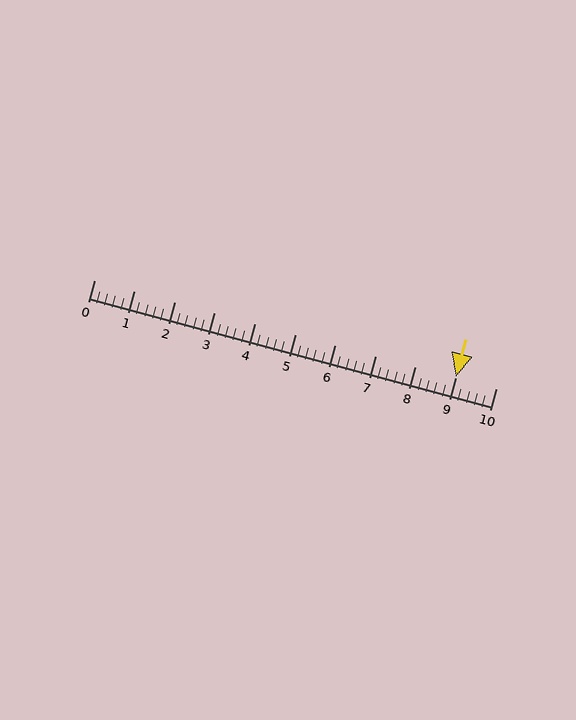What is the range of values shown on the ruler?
The ruler shows values from 0 to 10.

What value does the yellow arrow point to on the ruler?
The yellow arrow points to approximately 9.0.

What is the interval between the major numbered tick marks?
The major tick marks are spaced 1 units apart.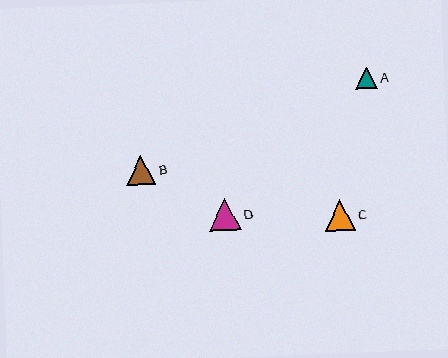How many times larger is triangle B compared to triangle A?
Triangle B is approximately 1.4 times the size of triangle A.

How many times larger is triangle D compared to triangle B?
Triangle D is approximately 1.1 times the size of triangle B.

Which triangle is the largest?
Triangle D is the largest with a size of approximately 32 pixels.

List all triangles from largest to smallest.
From largest to smallest: D, C, B, A.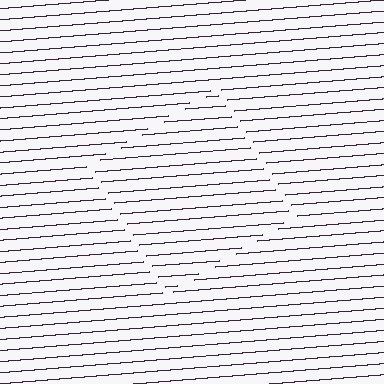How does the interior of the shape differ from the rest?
The interior of the shape contains the same grating, shifted by half a period — the contour is defined by the phase discontinuity where line-ends from the inner and outer gratings abut.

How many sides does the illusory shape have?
4 sides — the line-ends trace a square.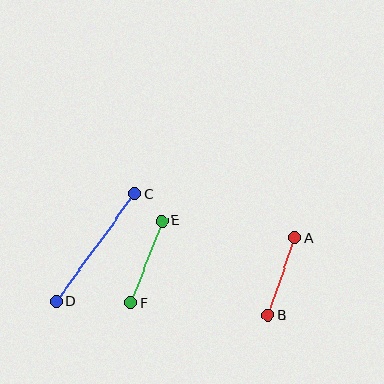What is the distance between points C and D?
The distance is approximately 133 pixels.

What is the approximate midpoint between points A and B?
The midpoint is at approximately (281, 276) pixels.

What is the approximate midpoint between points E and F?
The midpoint is at approximately (146, 262) pixels.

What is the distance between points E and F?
The distance is approximately 88 pixels.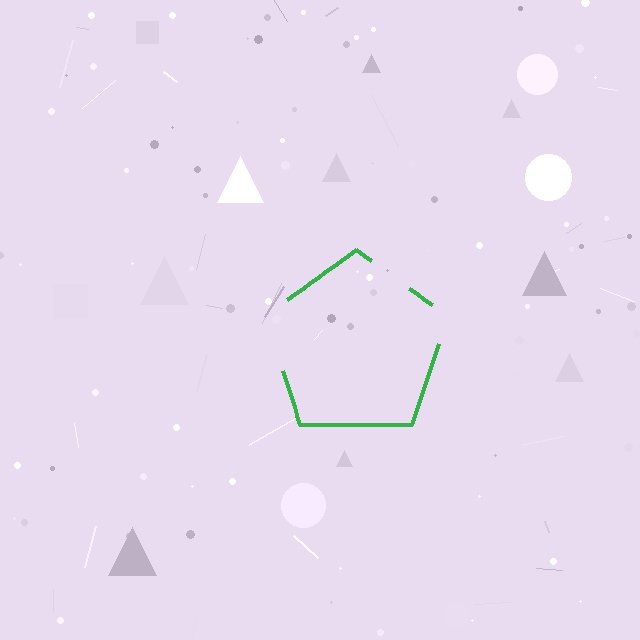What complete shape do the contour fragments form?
The contour fragments form a pentagon.